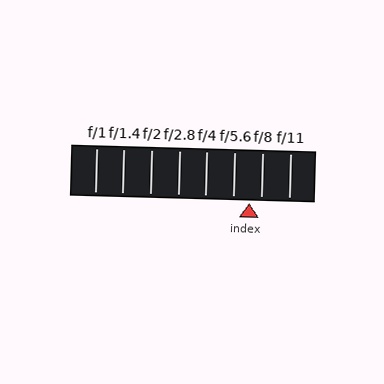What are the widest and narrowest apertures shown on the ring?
The widest aperture shown is f/1 and the narrowest is f/11.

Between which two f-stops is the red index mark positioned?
The index mark is between f/5.6 and f/8.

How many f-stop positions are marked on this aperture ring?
There are 8 f-stop positions marked.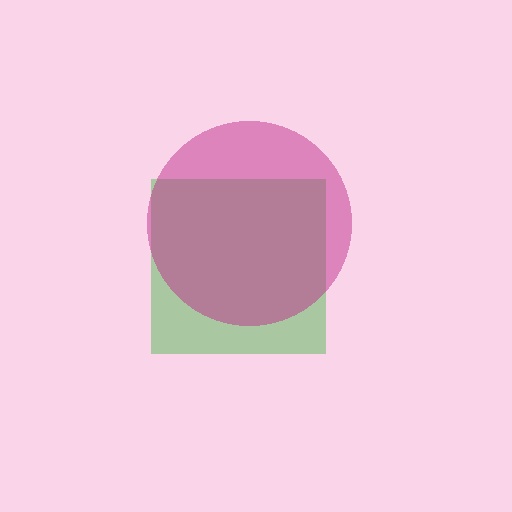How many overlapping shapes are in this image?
There are 2 overlapping shapes in the image.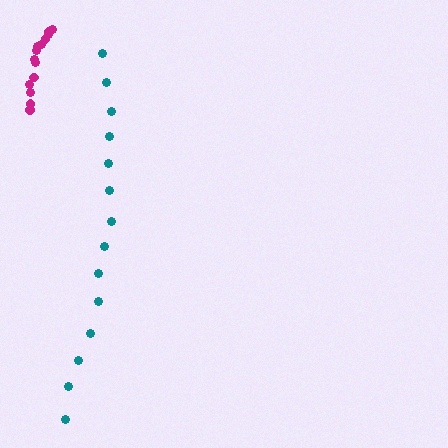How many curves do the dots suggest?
There are 2 distinct paths.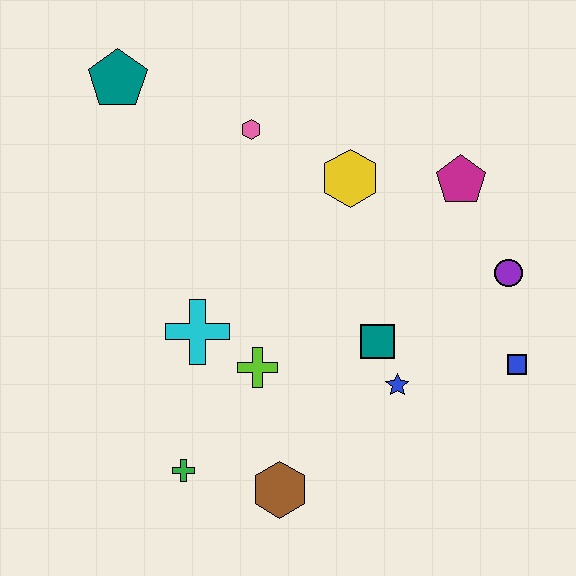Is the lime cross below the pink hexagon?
Yes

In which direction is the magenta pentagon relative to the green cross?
The magenta pentagon is above the green cross.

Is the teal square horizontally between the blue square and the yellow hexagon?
Yes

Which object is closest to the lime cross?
The cyan cross is closest to the lime cross.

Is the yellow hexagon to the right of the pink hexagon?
Yes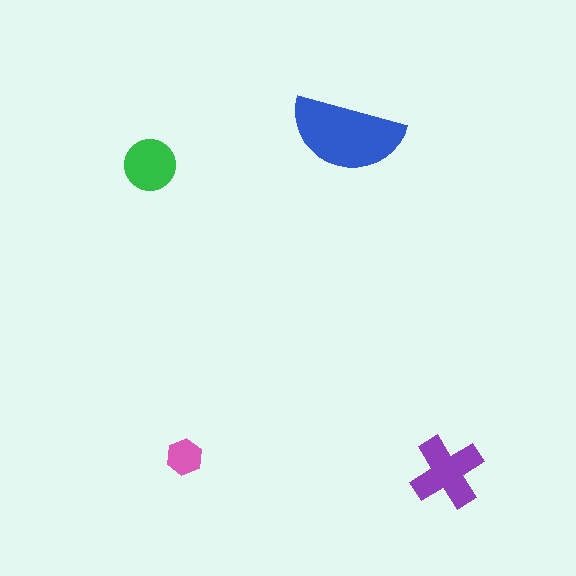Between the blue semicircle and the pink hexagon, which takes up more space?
The blue semicircle.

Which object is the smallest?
The pink hexagon.